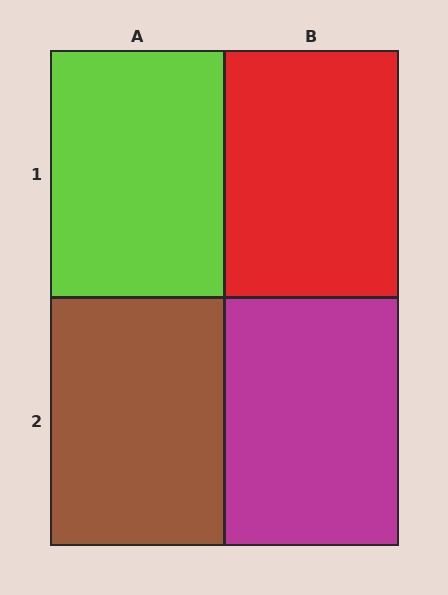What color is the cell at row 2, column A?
Brown.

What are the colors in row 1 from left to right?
Lime, red.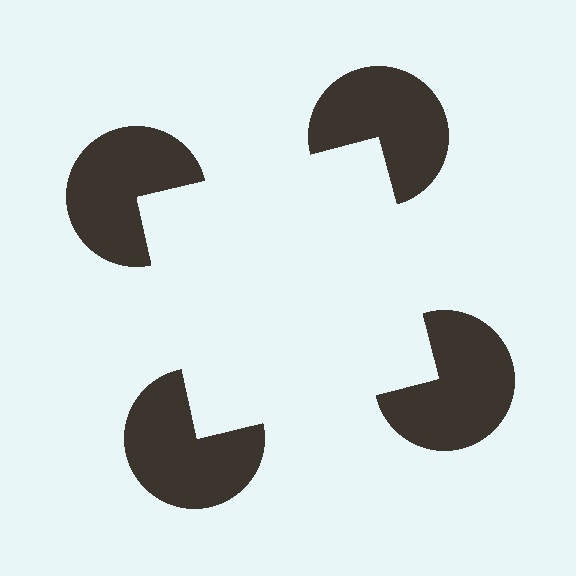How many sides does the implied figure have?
4 sides.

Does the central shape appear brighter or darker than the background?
It typically appears slightly brighter than the background, even though no actual brightness change is drawn.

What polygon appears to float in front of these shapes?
An illusory square — its edges are inferred from the aligned wedge cuts in the pac-man discs, not physically drawn.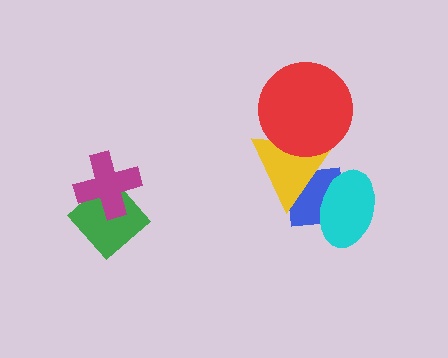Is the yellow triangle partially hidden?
Yes, it is partially covered by another shape.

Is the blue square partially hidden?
Yes, it is partially covered by another shape.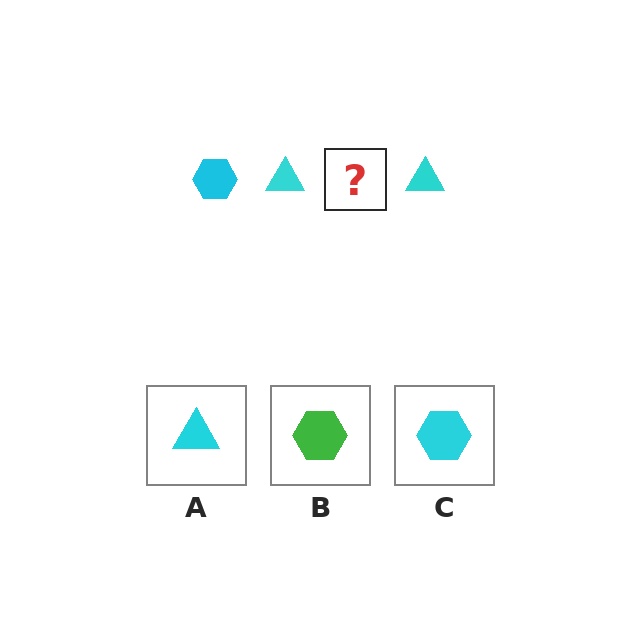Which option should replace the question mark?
Option C.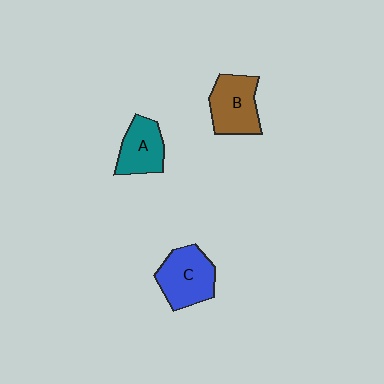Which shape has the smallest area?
Shape A (teal).